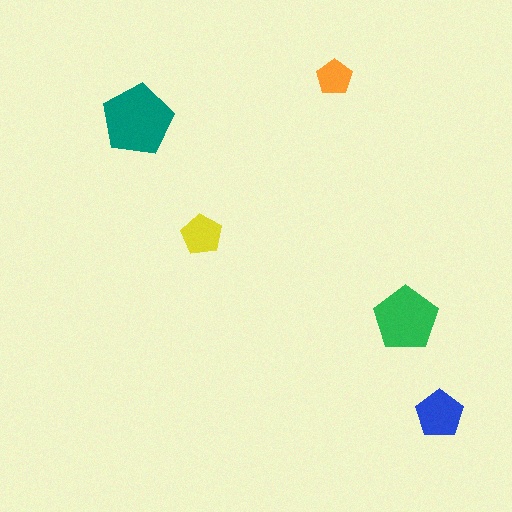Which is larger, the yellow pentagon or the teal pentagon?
The teal one.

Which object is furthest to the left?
The teal pentagon is leftmost.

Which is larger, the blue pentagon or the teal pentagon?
The teal one.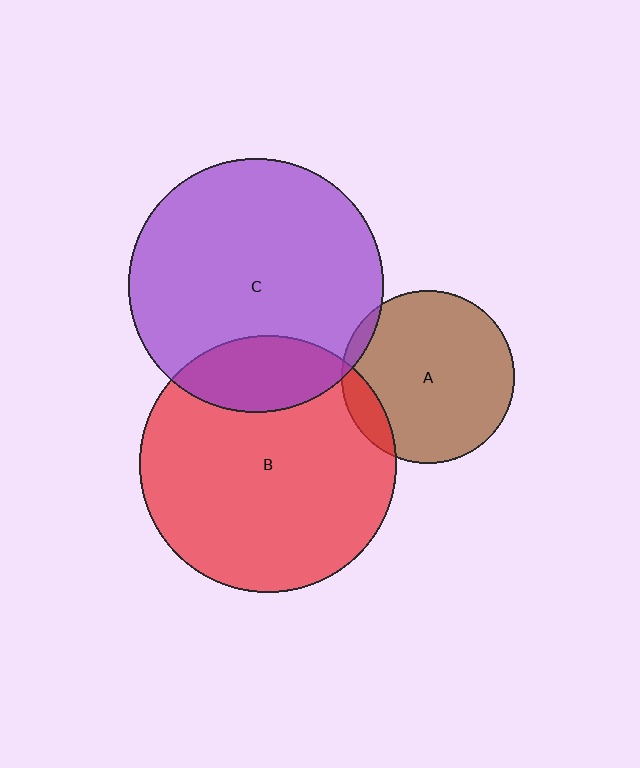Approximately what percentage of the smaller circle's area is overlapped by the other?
Approximately 20%.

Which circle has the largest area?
Circle B (red).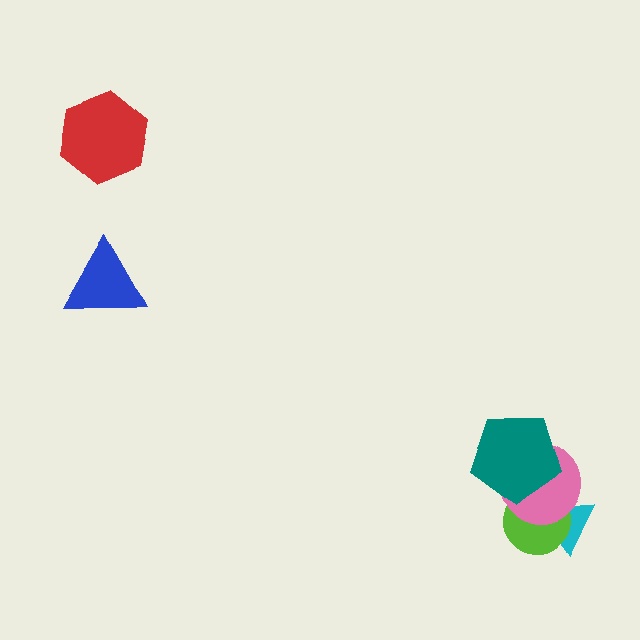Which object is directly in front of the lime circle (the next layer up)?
The pink circle is directly in front of the lime circle.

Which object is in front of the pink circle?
The teal pentagon is in front of the pink circle.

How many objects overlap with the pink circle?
3 objects overlap with the pink circle.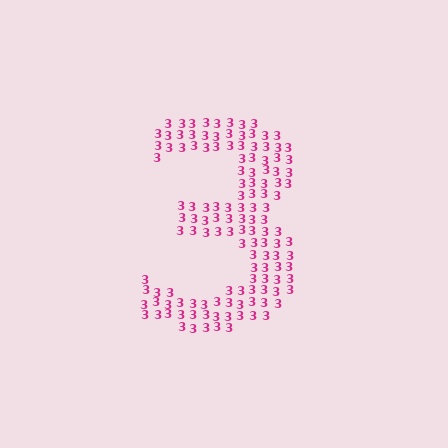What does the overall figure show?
The overall figure shows the digit 3.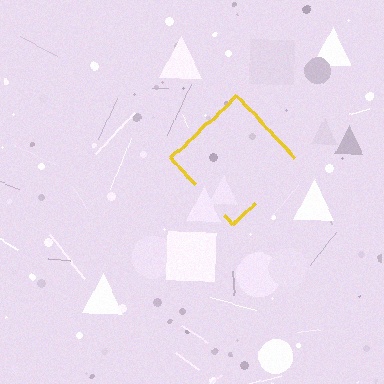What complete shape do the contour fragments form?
The contour fragments form a diamond.